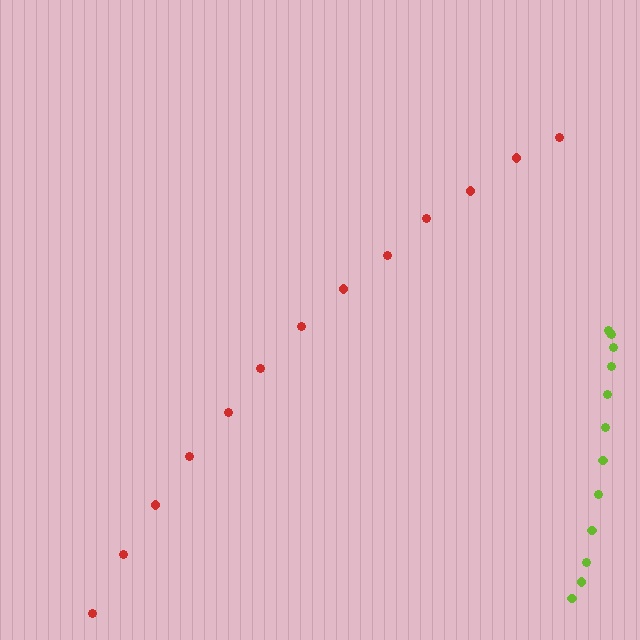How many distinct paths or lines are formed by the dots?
There are 2 distinct paths.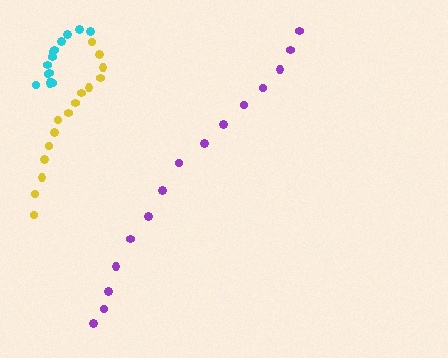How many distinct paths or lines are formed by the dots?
There are 3 distinct paths.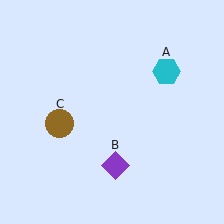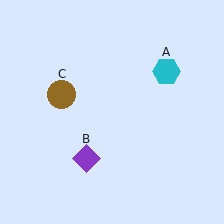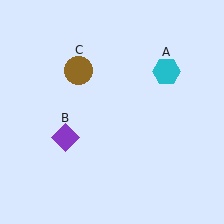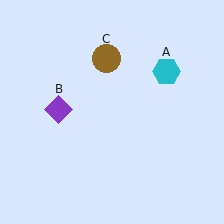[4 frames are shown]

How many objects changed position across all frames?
2 objects changed position: purple diamond (object B), brown circle (object C).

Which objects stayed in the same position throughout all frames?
Cyan hexagon (object A) remained stationary.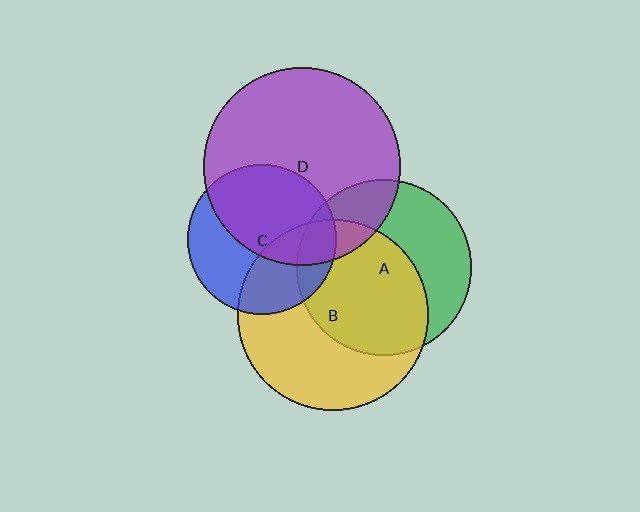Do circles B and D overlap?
Yes.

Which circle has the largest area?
Circle D (purple).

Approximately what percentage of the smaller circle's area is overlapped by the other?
Approximately 10%.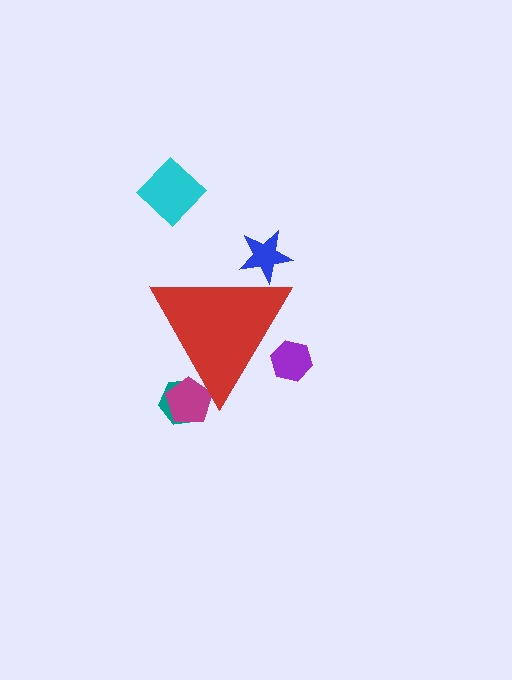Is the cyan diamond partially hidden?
No, the cyan diamond is fully visible.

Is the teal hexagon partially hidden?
Yes, the teal hexagon is partially hidden behind the red triangle.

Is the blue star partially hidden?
Yes, the blue star is partially hidden behind the red triangle.